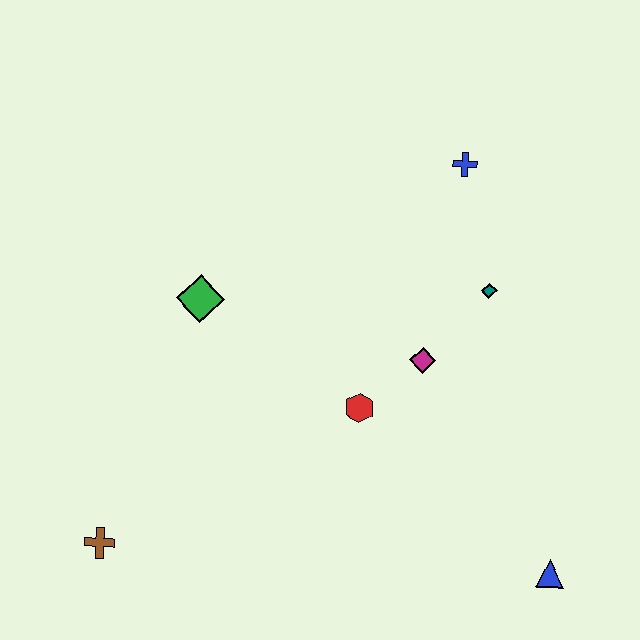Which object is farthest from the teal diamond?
The brown cross is farthest from the teal diamond.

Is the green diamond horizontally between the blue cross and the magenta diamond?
No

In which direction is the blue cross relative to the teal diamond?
The blue cross is above the teal diamond.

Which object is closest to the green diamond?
The red hexagon is closest to the green diamond.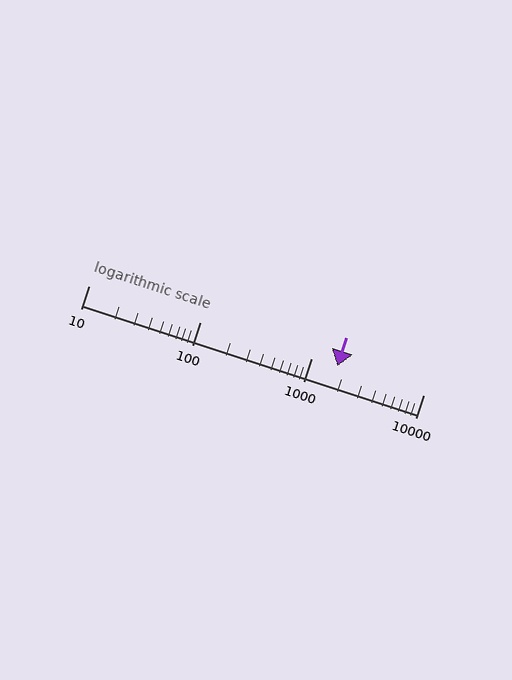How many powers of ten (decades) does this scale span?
The scale spans 3 decades, from 10 to 10000.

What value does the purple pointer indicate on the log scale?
The pointer indicates approximately 1700.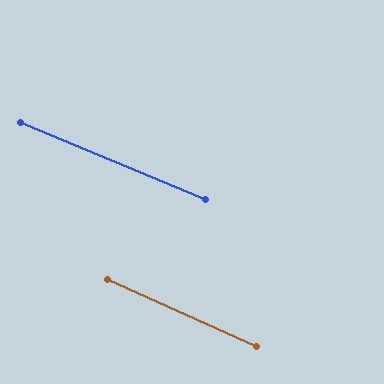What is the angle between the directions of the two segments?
Approximately 2 degrees.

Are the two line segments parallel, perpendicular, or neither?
Parallel — their directions differ by only 1.6°.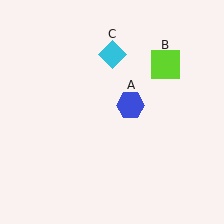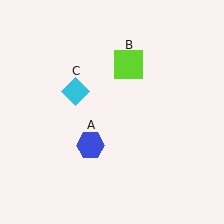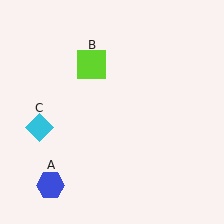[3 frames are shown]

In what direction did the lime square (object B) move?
The lime square (object B) moved left.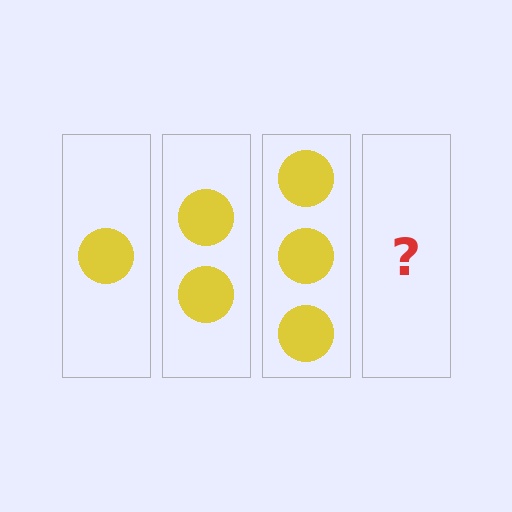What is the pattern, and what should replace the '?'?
The pattern is that each step adds one more circle. The '?' should be 4 circles.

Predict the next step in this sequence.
The next step is 4 circles.